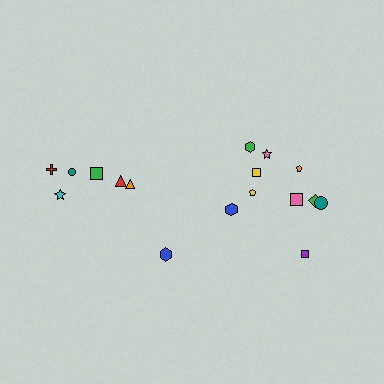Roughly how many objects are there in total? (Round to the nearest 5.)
Roughly 15 objects in total.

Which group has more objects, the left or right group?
The right group.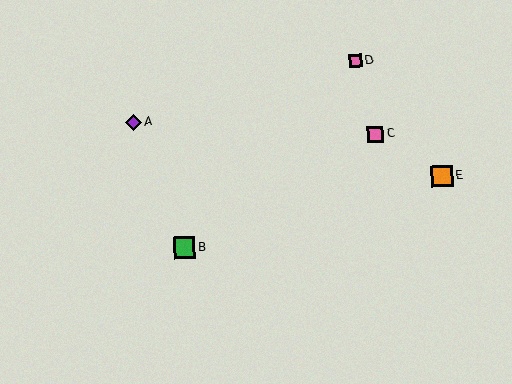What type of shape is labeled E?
Shape E is an orange square.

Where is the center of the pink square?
The center of the pink square is at (375, 134).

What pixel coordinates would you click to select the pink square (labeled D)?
Click at (355, 61) to select the pink square D.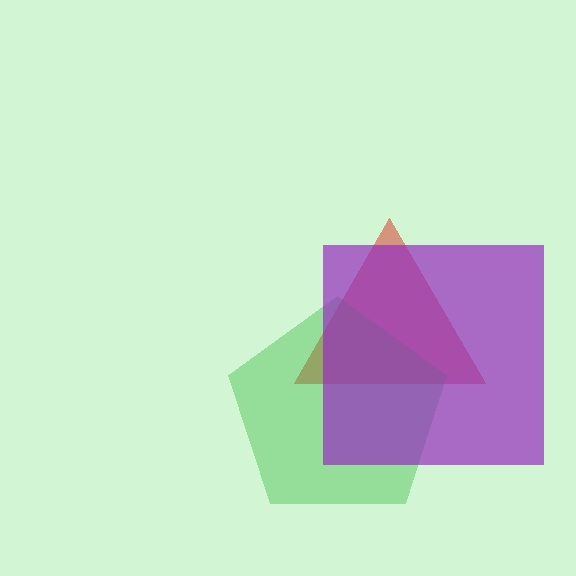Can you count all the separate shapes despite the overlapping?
Yes, there are 3 separate shapes.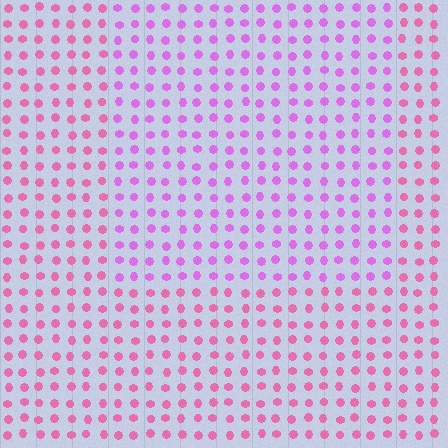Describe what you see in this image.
The image is filled with small pink elements in a uniform arrangement. A rectangle-shaped region is visible where the elements are tinted to a slightly different hue, forming a subtle color boundary.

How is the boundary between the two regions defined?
The boundary is defined purely by a slight shift in hue (about 33 degrees). Spacing, size, and orientation are identical on both sides.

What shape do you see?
I see a rectangle.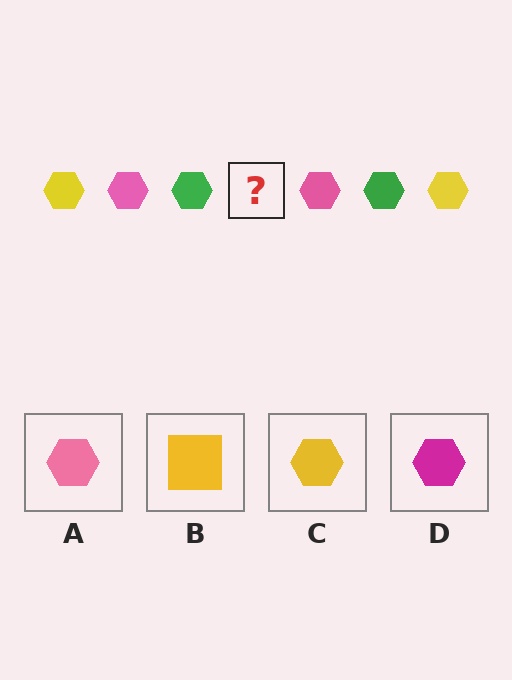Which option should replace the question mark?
Option C.